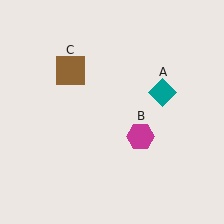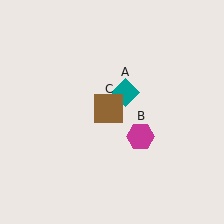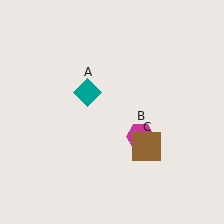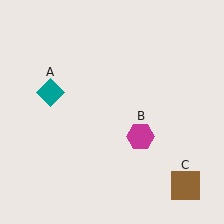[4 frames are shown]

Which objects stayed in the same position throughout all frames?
Magenta hexagon (object B) remained stationary.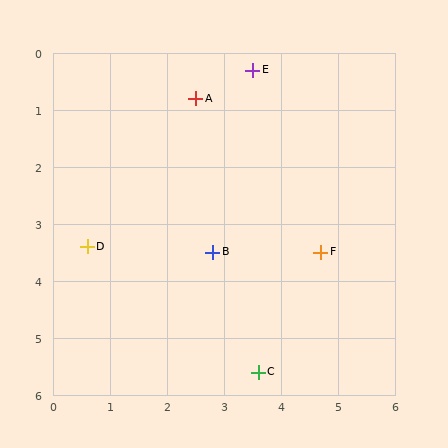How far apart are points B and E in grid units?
Points B and E are about 3.3 grid units apart.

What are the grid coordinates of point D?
Point D is at approximately (0.6, 3.4).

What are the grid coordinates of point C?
Point C is at approximately (3.6, 5.6).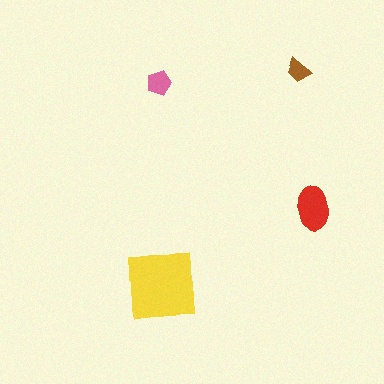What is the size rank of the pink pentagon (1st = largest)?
3rd.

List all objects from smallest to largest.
The brown trapezoid, the pink pentagon, the red ellipse, the yellow square.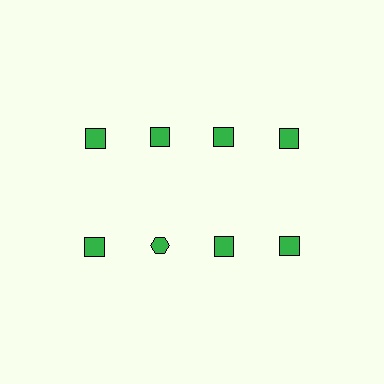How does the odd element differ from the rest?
It has a different shape: hexagon instead of square.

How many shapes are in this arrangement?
There are 8 shapes arranged in a grid pattern.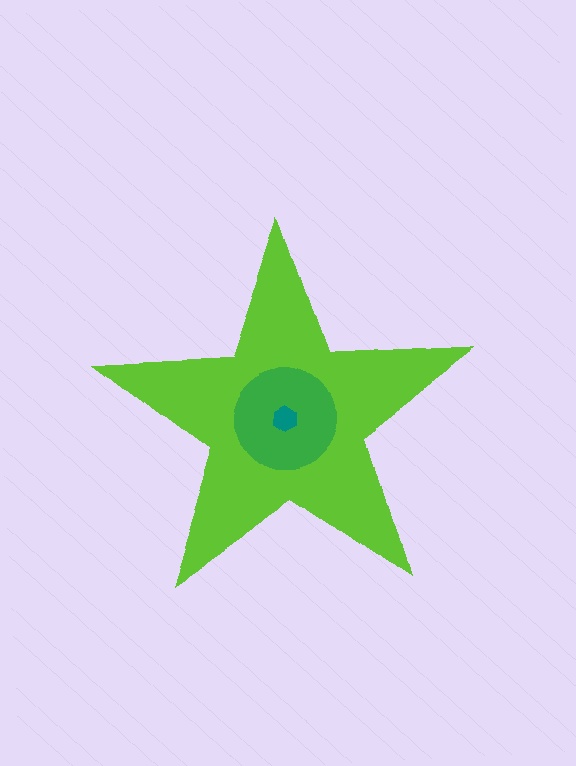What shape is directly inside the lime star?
The green circle.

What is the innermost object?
The teal hexagon.